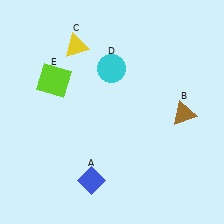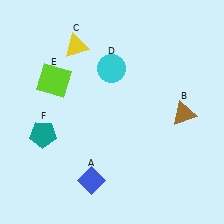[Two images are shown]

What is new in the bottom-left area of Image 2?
A teal pentagon (F) was added in the bottom-left area of Image 2.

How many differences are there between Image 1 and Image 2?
There is 1 difference between the two images.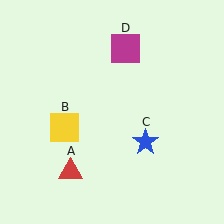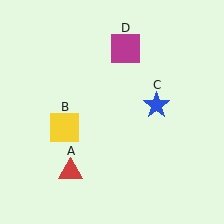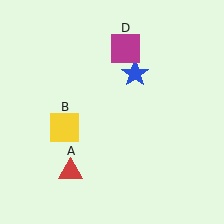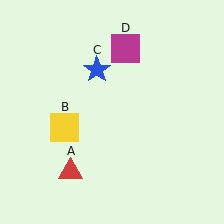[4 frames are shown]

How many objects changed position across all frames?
1 object changed position: blue star (object C).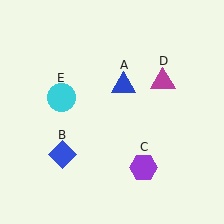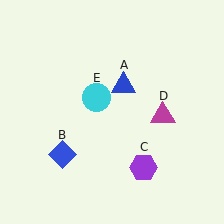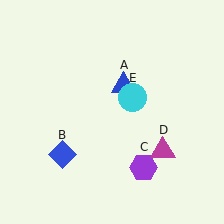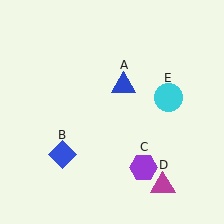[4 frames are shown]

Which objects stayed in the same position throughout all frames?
Blue triangle (object A) and blue diamond (object B) and purple hexagon (object C) remained stationary.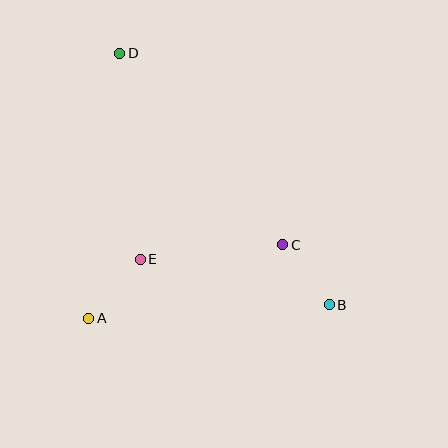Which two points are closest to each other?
Points B and C are closest to each other.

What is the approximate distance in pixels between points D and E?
The distance between D and E is approximately 207 pixels.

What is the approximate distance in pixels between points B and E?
The distance between B and E is approximately 195 pixels.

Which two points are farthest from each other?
Points B and D are farthest from each other.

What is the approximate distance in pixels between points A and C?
The distance between A and C is approximately 208 pixels.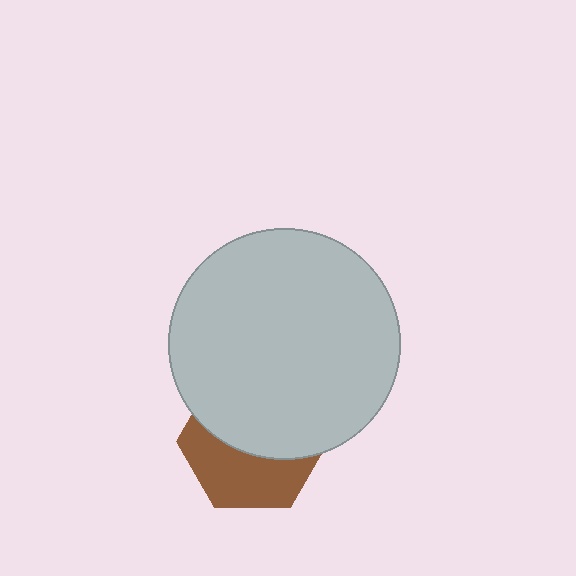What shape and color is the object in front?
The object in front is a light gray circle.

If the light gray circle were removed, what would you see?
You would see the complete brown hexagon.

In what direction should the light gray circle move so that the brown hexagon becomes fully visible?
The light gray circle should move up. That is the shortest direction to clear the overlap and leave the brown hexagon fully visible.